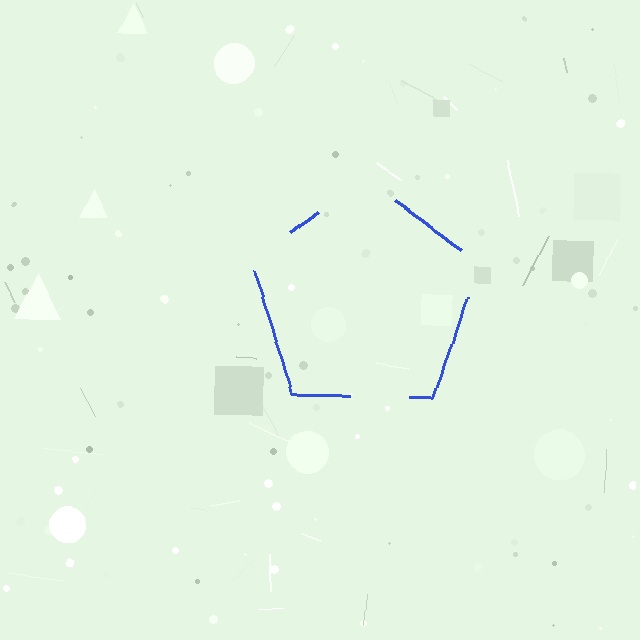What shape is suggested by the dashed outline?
The dashed outline suggests a pentagon.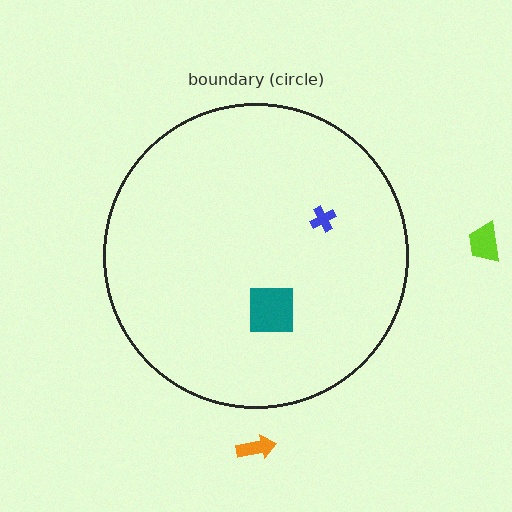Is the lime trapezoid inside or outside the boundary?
Outside.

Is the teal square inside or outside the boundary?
Inside.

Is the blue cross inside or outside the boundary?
Inside.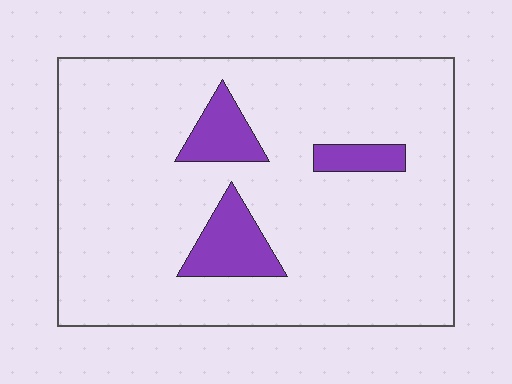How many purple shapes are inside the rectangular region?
3.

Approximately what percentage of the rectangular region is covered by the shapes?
Approximately 10%.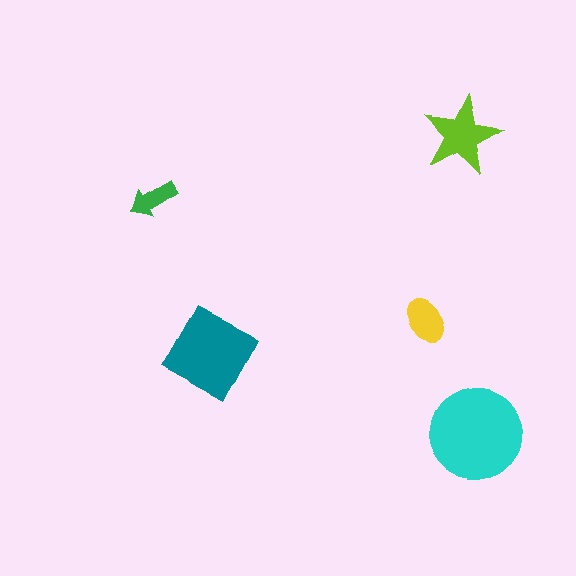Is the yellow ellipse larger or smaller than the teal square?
Smaller.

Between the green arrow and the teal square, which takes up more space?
The teal square.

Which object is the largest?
The cyan circle.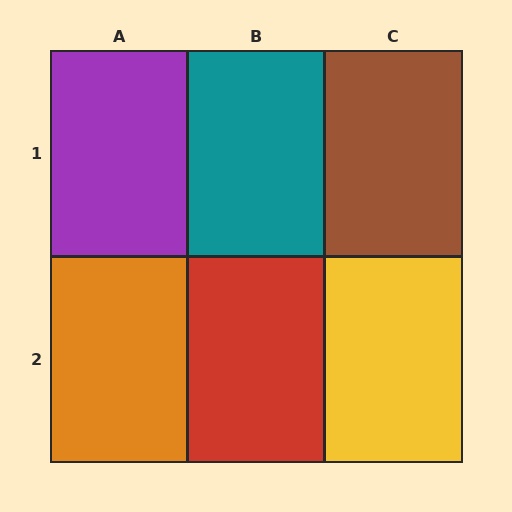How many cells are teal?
1 cell is teal.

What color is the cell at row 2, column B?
Red.